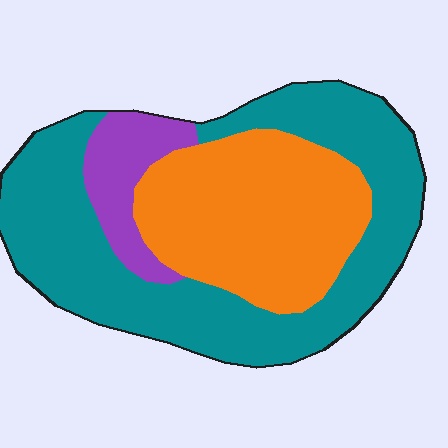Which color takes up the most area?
Teal, at roughly 55%.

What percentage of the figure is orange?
Orange takes up about one third (1/3) of the figure.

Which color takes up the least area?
Purple, at roughly 10%.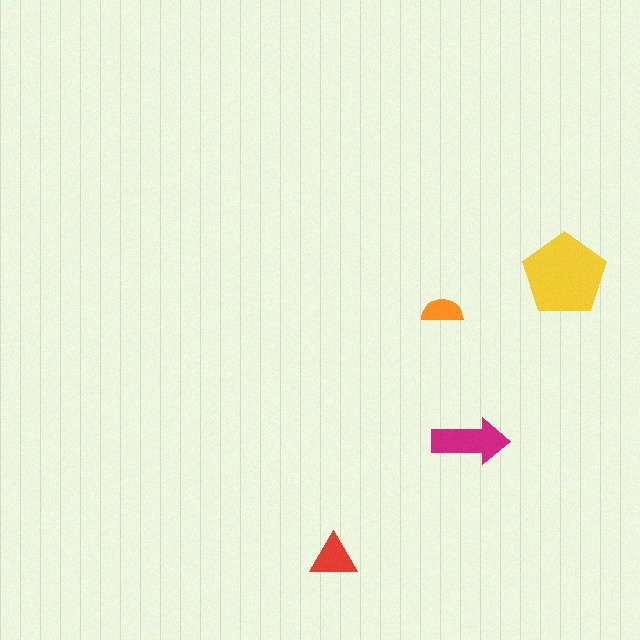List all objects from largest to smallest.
The yellow pentagon, the magenta arrow, the red triangle, the orange semicircle.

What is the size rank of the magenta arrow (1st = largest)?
2nd.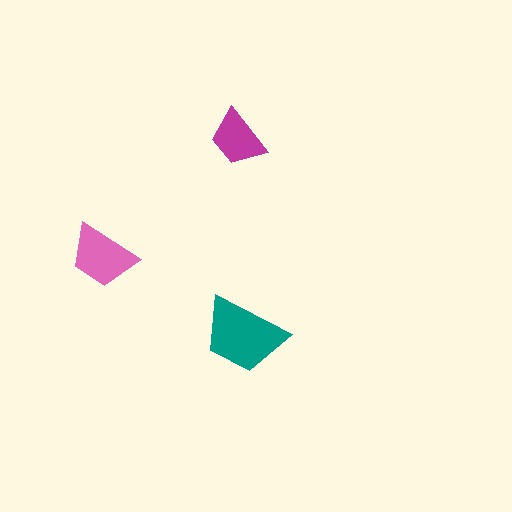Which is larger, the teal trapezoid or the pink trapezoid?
The teal one.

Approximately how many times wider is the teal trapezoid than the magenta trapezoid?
About 1.5 times wider.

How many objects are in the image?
There are 3 objects in the image.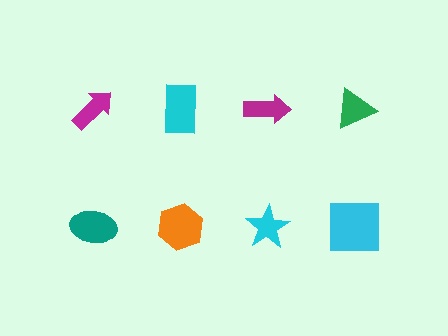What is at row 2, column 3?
A cyan star.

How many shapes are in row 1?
4 shapes.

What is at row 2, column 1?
A teal ellipse.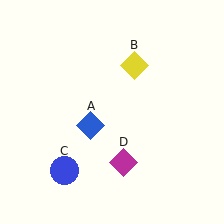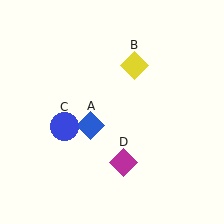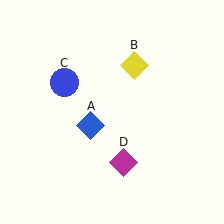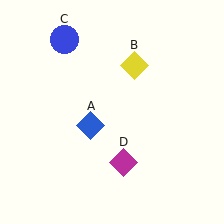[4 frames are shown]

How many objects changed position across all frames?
1 object changed position: blue circle (object C).